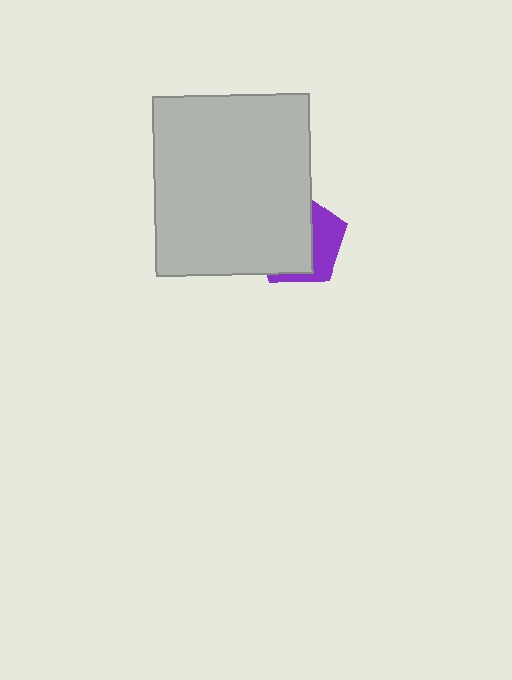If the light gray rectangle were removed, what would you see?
You would see the complete purple pentagon.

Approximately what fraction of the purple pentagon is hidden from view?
Roughly 65% of the purple pentagon is hidden behind the light gray rectangle.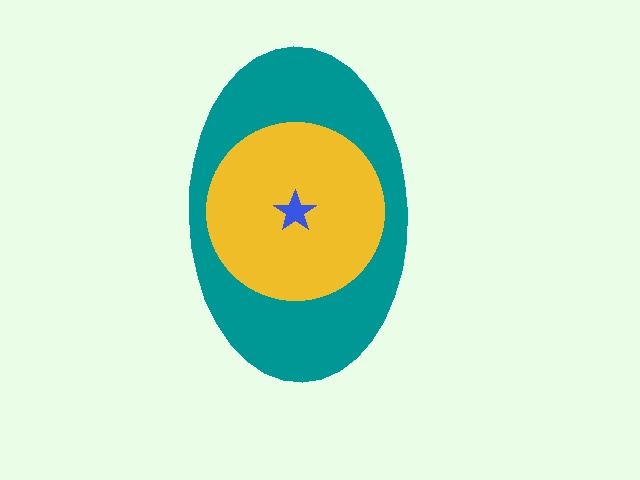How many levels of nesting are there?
3.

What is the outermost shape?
The teal ellipse.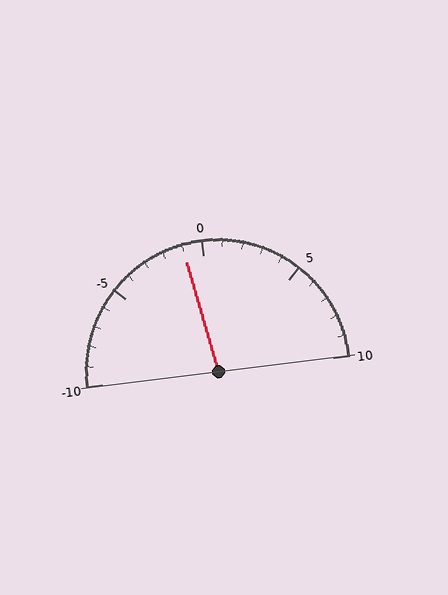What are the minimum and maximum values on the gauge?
The gauge ranges from -10 to 10.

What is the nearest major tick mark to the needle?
The nearest major tick mark is 0.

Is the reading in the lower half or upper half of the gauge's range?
The reading is in the lower half of the range (-10 to 10).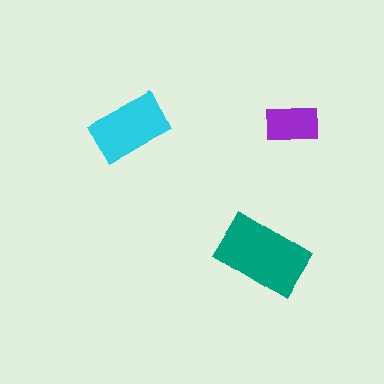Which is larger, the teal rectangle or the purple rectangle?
The teal one.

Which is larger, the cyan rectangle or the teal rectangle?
The teal one.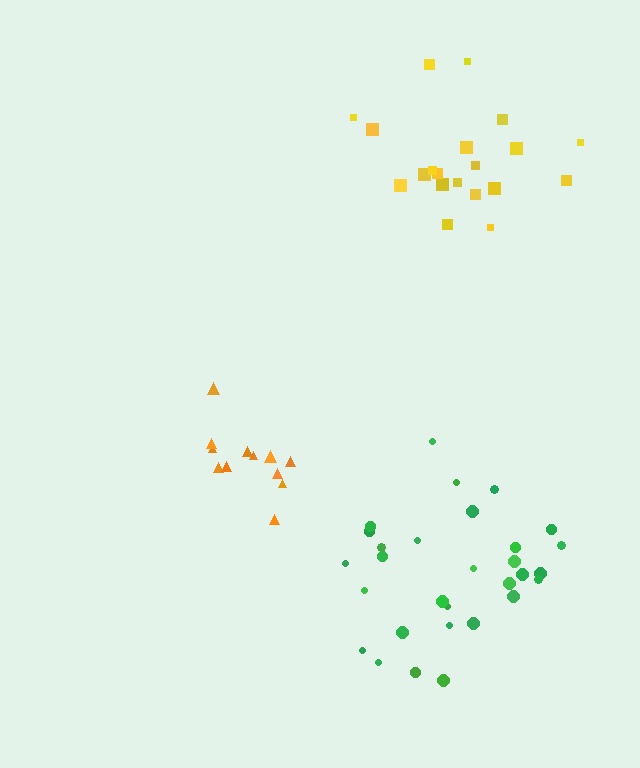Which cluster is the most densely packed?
Orange.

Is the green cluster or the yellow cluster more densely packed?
Green.